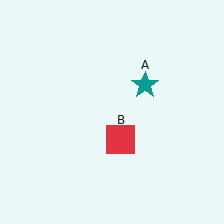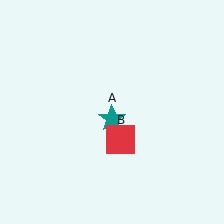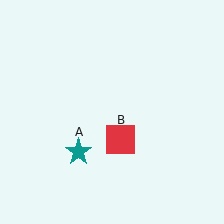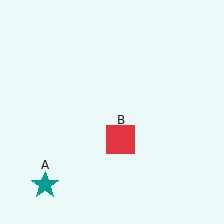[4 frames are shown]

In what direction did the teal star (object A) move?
The teal star (object A) moved down and to the left.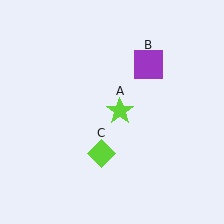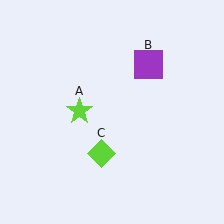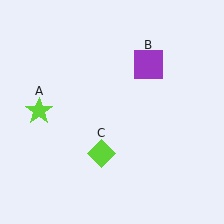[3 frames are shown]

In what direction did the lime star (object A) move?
The lime star (object A) moved left.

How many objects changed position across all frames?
1 object changed position: lime star (object A).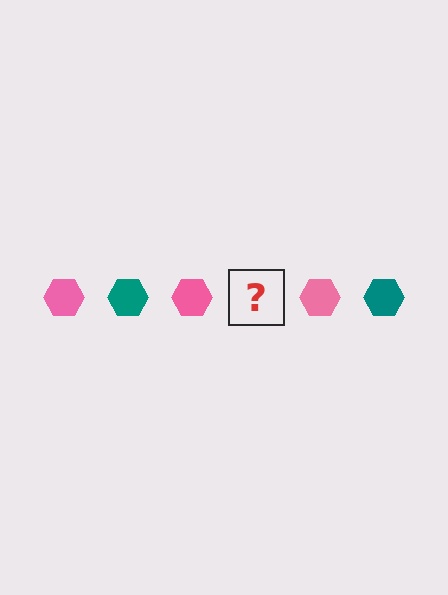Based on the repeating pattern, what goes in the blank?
The blank should be a teal hexagon.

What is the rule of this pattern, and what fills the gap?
The rule is that the pattern cycles through pink, teal hexagons. The gap should be filled with a teal hexagon.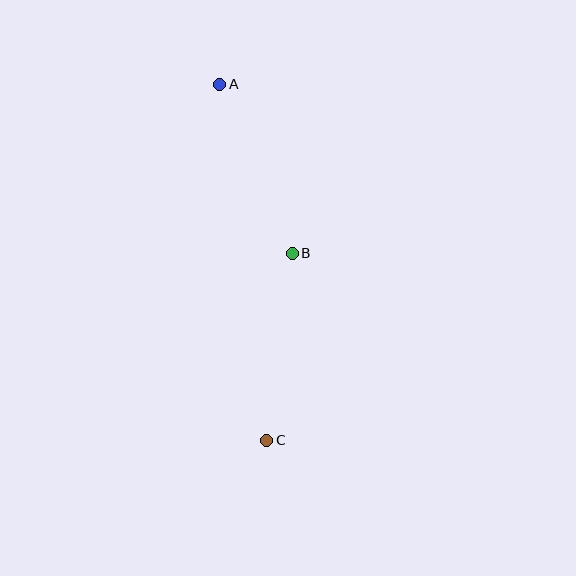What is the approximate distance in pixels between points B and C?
The distance between B and C is approximately 188 pixels.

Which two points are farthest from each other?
Points A and C are farthest from each other.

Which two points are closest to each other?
Points A and B are closest to each other.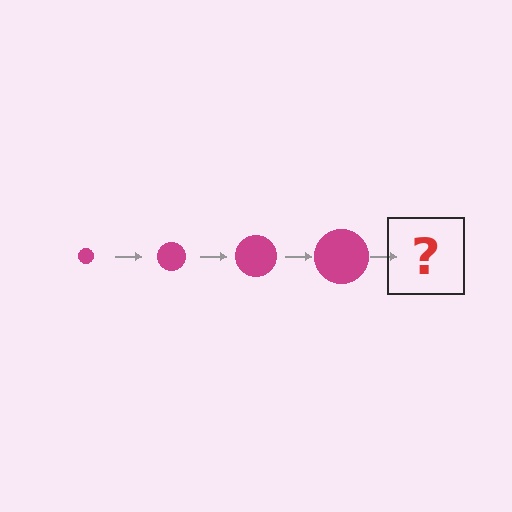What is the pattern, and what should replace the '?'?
The pattern is that the circle gets progressively larger each step. The '?' should be a magenta circle, larger than the previous one.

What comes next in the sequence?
The next element should be a magenta circle, larger than the previous one.